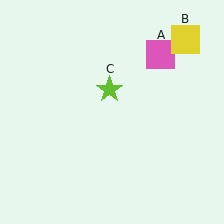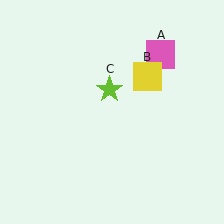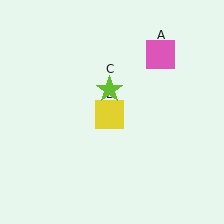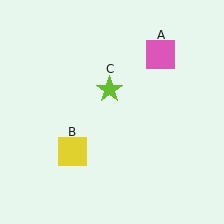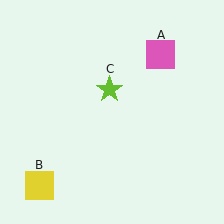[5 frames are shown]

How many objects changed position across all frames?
1 object changed position: yellow square (object B).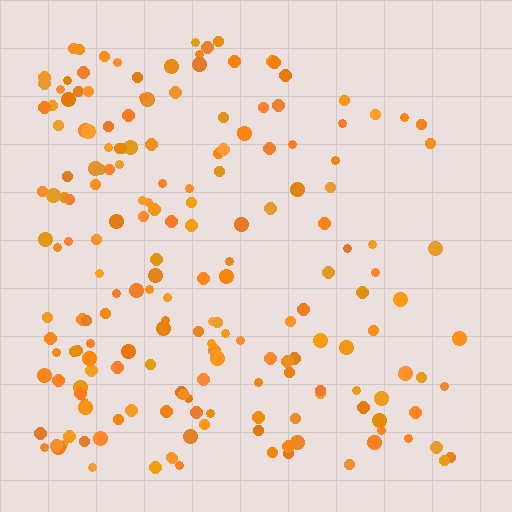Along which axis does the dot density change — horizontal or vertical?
Horizontal.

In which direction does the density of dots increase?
From right to left, with the left side densest.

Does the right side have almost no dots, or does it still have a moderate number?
Still a moderate number, just noticeably fewer than the left.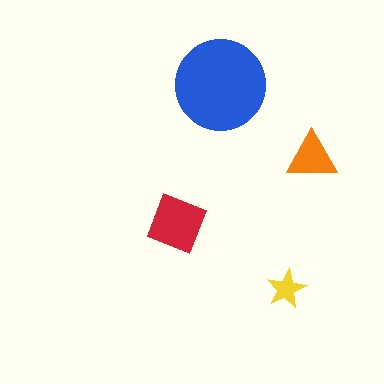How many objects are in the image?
There are 4 objects in the image.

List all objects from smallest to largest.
The yellow star, the orange triangle, the red square, the blue circle.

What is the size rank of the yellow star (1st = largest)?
4th.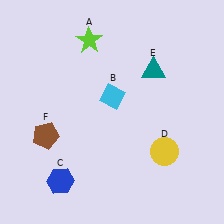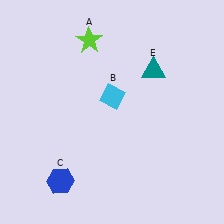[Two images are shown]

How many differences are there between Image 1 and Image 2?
There are 2 differences between the two images.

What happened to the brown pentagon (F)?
The brown pentagon (F) was removed in Image 2. It was in the bottom-left area of Image 1.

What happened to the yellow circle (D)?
The yellow circle (D) was removed in Image 2. It was in the bottom-right area of Image 1.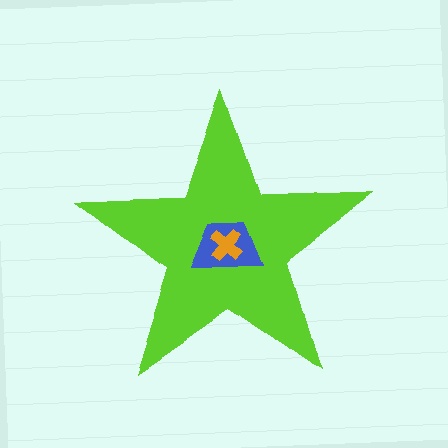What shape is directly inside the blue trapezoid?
The orange cross.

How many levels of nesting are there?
3.